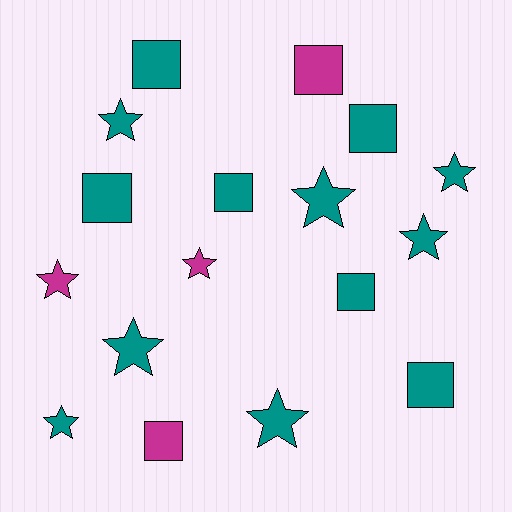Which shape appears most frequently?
Star, with 9 objects.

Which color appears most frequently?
Teal, with 13 objects.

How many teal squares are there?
There are 6 teal squares.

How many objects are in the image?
There are 17 objects.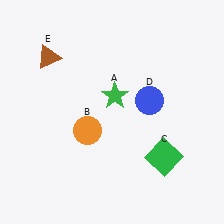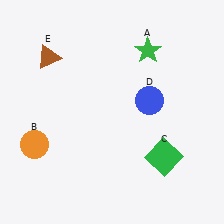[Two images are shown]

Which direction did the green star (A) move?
The green star (A) moved up.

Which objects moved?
The objects that moved are: the green star (A), the orange circle (B).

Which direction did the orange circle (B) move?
The orange circle (B) moved left.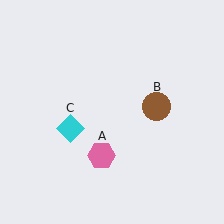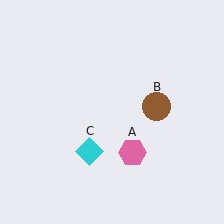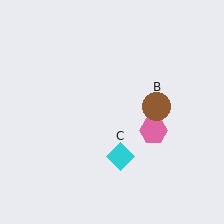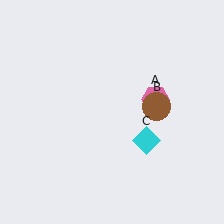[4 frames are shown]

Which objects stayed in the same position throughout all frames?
Brown circle (object B) remained stationary.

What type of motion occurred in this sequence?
The pink hexagon (object A), cyan diamond (object C) rotated counterclockwise around the center of the scene.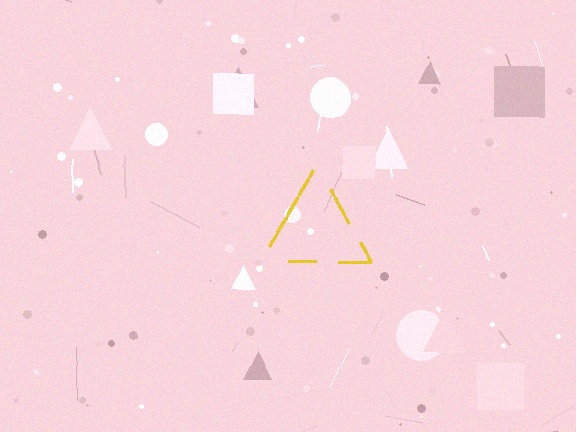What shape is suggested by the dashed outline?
The dashed outline suggests a triangle.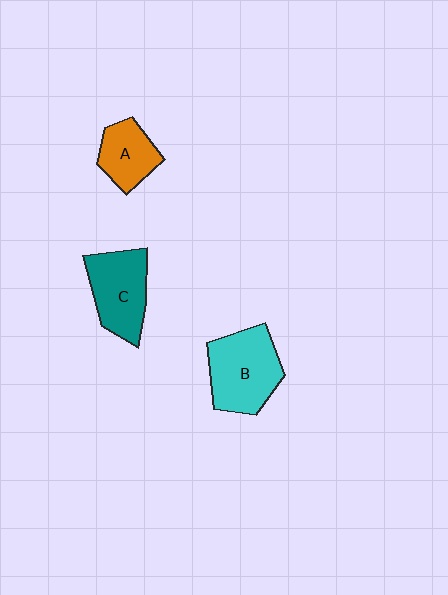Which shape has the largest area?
Shape B (cyan).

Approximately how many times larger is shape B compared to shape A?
Approximately 1.6 times.